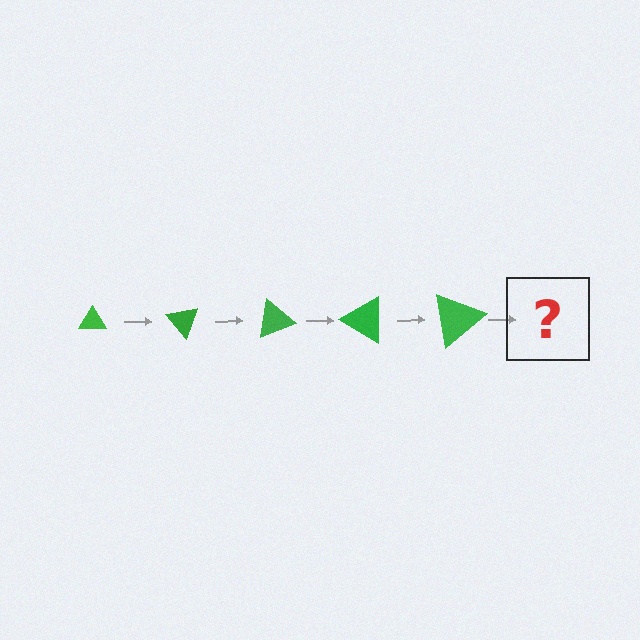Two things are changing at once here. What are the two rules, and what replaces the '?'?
The two rules are that the triangle grows larger each step and it rotates 50 degrees each step. The '?' should be a triangle, larger than the previous one and rotated 250 degrees from the start.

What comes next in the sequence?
The next element should be a triangle, larger than the previous one and rotated 250 degrees from the start.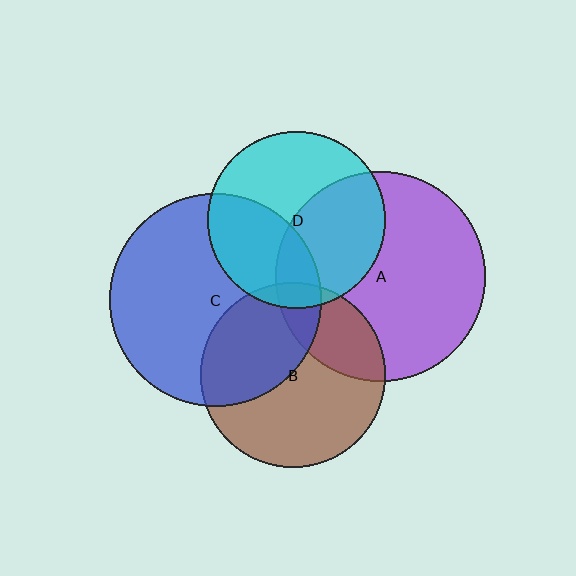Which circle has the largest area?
Circle C (blue).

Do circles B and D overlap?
Yes.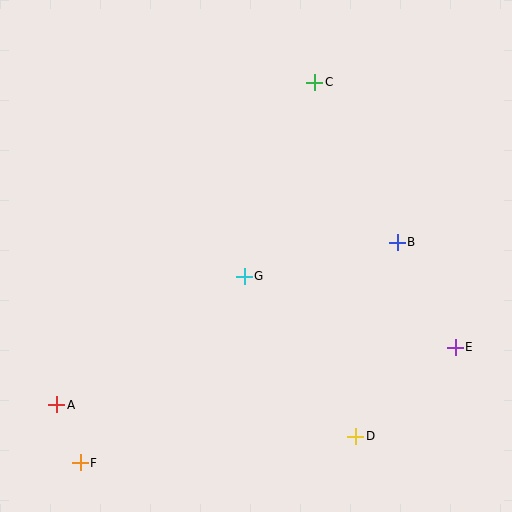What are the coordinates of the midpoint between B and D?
The midpoint between B and D is at (376, 339).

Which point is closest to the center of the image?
Point G at (244, 276) is closest to the center.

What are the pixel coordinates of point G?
Point G is at (244, 276).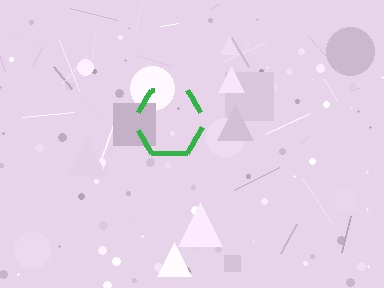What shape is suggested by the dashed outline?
The dashed outline suggests a hexagon.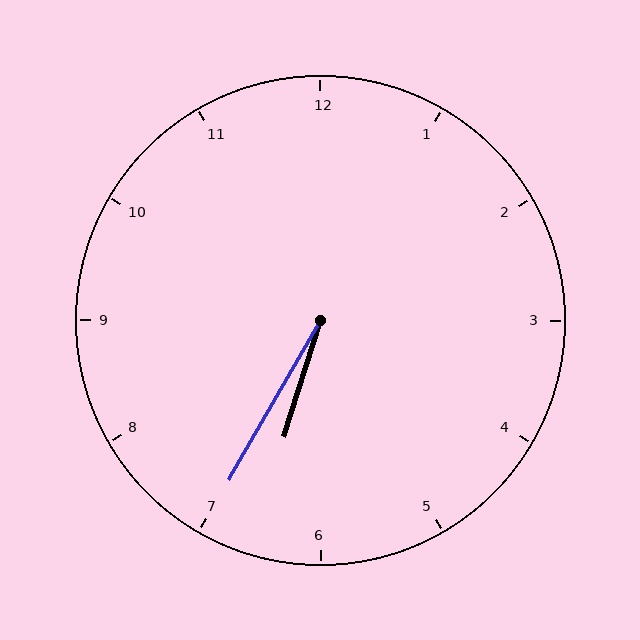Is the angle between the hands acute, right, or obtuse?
It is acute.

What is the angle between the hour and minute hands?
Approximately 12 degrees.